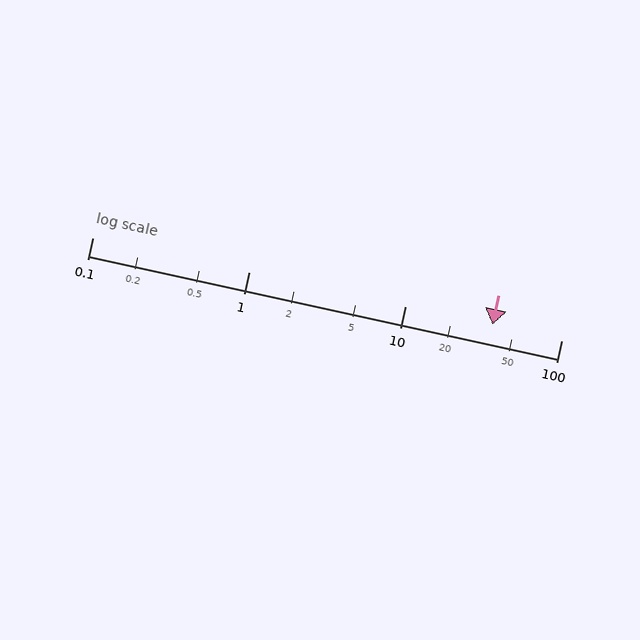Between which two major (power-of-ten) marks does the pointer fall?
The pointer is between 10 and 100.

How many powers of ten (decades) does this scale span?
The scale spans 3 decades, from 0.1 to 100.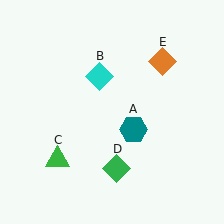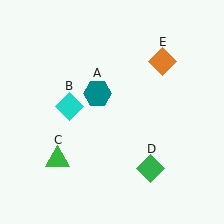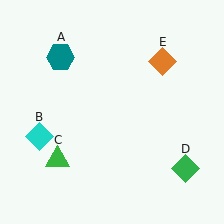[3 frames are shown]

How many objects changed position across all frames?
3 objects changed position: teal hexagon (object A), cyan diamond (object B), green diamond (object D).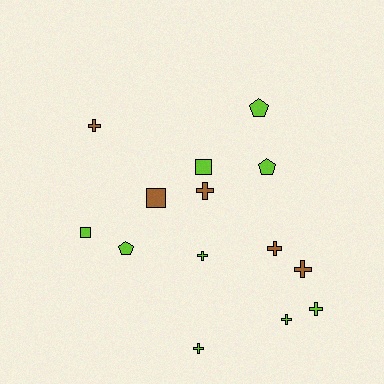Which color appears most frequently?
Lime, with 9 objects.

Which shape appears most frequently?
Cross, with 8 objects.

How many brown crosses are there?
There are 4 brown crosses.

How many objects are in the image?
There are 14 objects.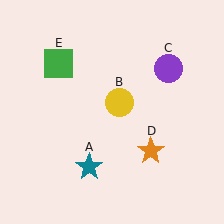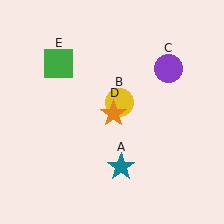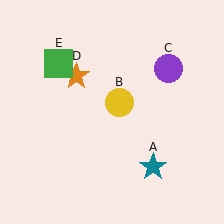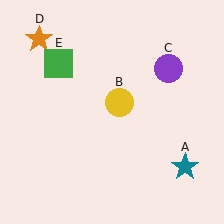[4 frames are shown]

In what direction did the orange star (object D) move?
The orange star (object D) moved up and to the left.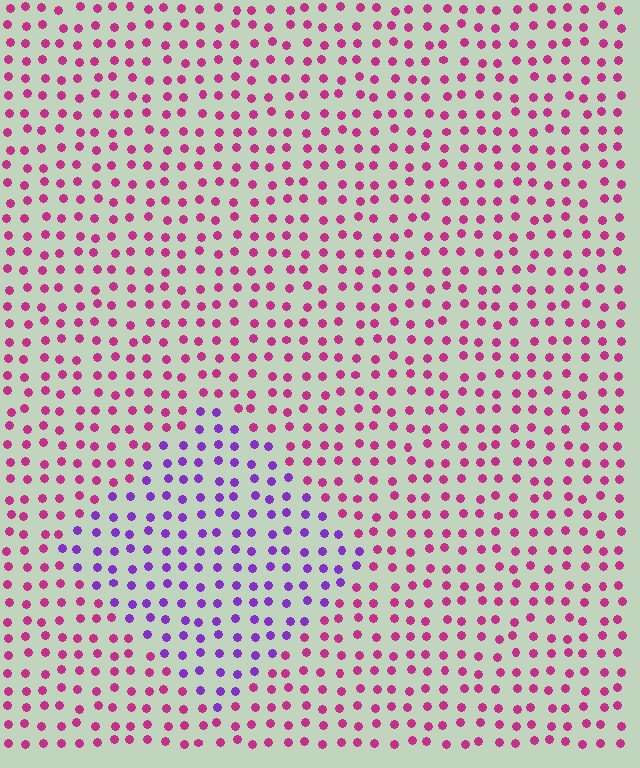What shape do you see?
I see a diamond.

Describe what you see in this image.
The image is filled with small magenta elements in a uniform arrangement. A diamond-shaped region is visible where the elements are tinted to a slightly different hue, forming a subtle color boundary.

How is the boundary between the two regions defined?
The boundary is defined purely by a slight shift in hue (about 50 degrees). Spacing, size, and orientation are identical on both sides.